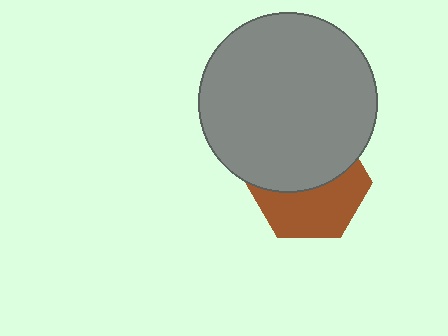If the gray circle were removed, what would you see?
You would see the complete brown hexagon.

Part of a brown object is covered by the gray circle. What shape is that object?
It is a hexagon.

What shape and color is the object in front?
The object in front is a gray circle.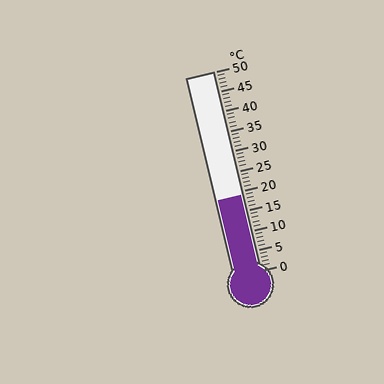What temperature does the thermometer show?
The thermometer shows approximately 19°C.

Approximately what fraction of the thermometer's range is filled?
The thermometer is filled to approximately 40% of its range.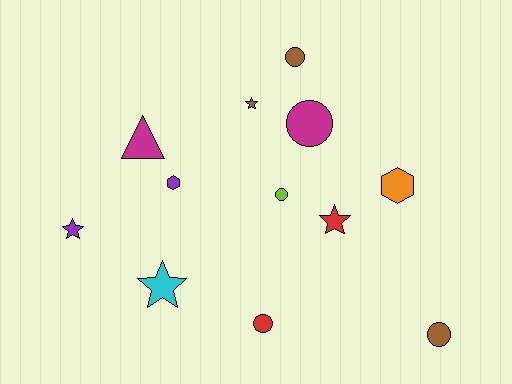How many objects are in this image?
There are 12 objects.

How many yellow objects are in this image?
There are no yellow objects.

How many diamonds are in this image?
There are no diamonds.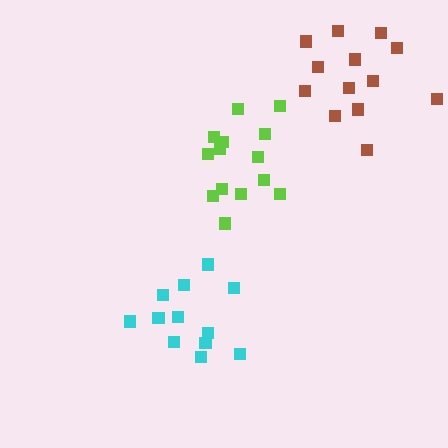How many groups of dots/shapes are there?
There are 3 groups.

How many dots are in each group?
Group 1: 12 dots, Group 2: 14 dots, Group 3: 13 dots (39 total).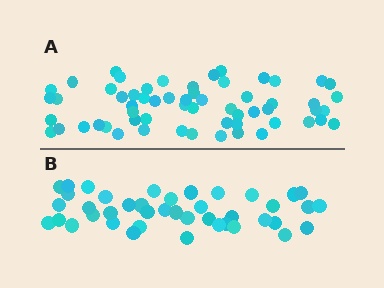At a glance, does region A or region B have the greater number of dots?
Region A (the top region) has more dots.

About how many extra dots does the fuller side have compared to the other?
Region A has approximately 20 more dots than region B.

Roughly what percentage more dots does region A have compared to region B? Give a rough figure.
About 45% more.